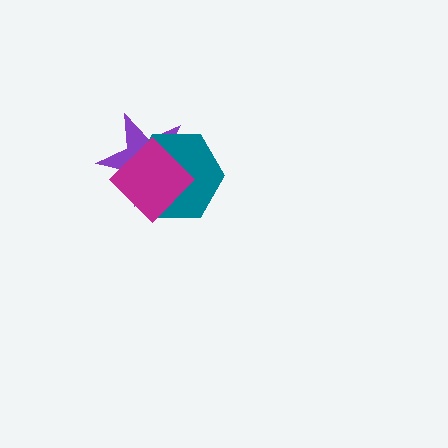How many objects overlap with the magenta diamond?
2 objects overlap with the magenta diamond.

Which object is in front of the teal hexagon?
The magenta diamond is in front of the teal hexagon.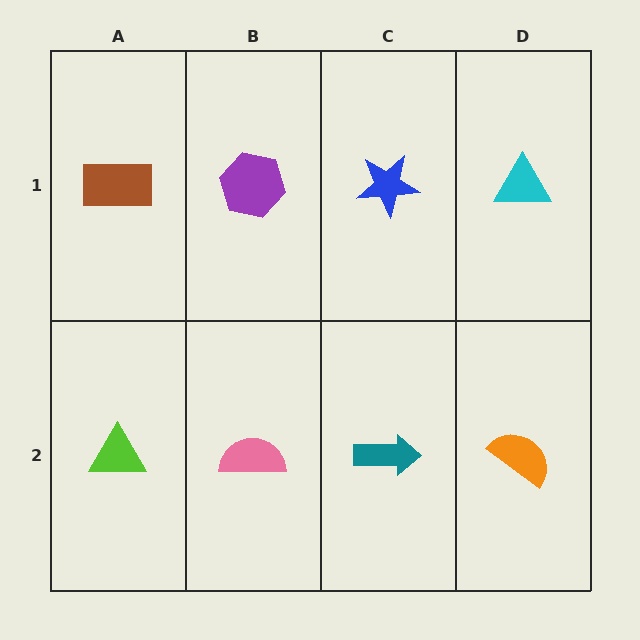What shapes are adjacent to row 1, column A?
A lime triangle (row 2, column A), a purple hexagon (row 1, column B).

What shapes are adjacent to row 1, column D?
An orange semicircle (row 2, column D), a blue star (row 1, column C).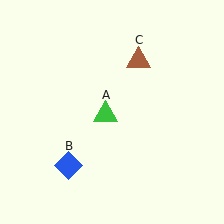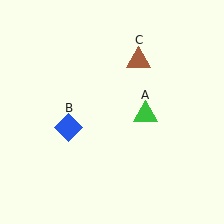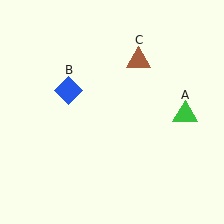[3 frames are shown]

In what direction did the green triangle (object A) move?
The green triangle (object A) moved right.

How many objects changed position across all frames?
2 objects changed position: green triangle (object A), blue diamond (object B).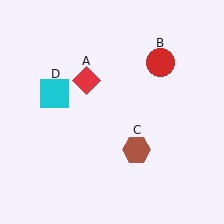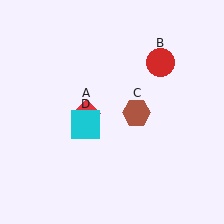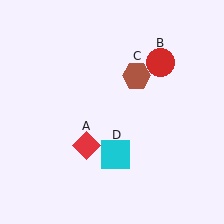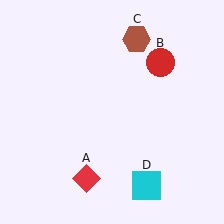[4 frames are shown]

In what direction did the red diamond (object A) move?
The red diamond (object A) moved down.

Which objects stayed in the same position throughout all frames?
Red circle (object B) remained stationary.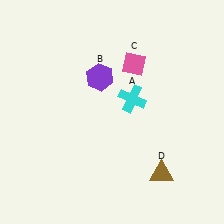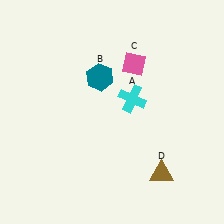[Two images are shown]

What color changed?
The hexagon (B) changed from purple in Image 1 to teal in Image 2.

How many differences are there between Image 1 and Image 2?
There is 1 difference between the two images.